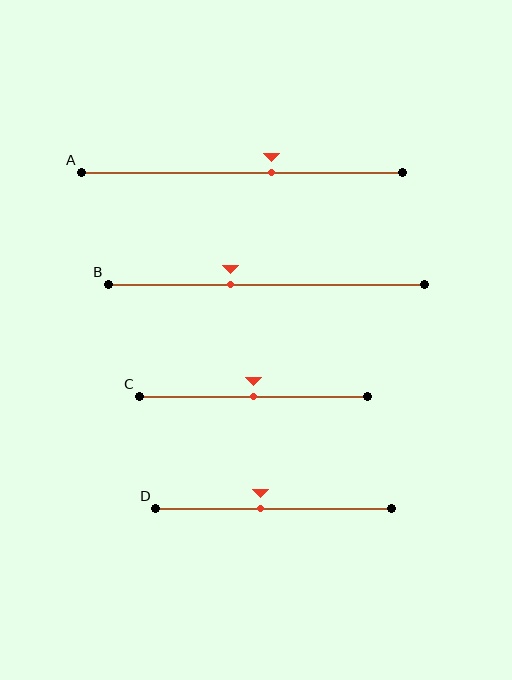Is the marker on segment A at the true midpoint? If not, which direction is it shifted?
No, the marker on segment A is shifted to the right by about 9% of the segment length.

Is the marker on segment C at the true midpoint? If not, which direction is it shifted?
Yes, the marker on segment C is at the true midpoint.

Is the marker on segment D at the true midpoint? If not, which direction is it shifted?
No, the marker on segment D is shifted to the left by about 5% of the segment length.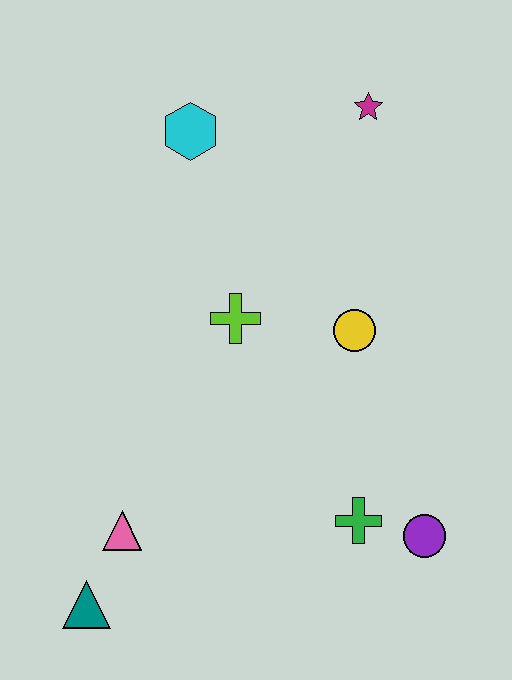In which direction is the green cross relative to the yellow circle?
The green cross is below the yellow circle.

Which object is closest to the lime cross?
The yellow circle is closest to the lime cross.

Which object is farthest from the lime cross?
The teal triangle is farthest from the lime cross.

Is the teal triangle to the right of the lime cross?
No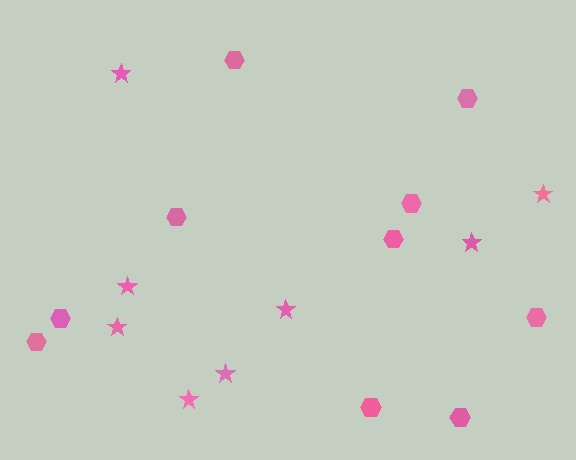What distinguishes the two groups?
There are 2 groups: one group of stars (8) and one group of hexagons (10).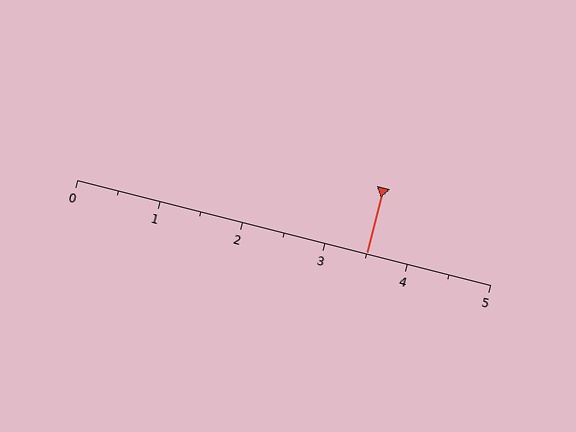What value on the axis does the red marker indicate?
The marker indicates approximately 3.5.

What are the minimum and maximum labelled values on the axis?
The axis runs from 0 to 5.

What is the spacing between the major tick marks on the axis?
The major ticks are spaced 1 apart.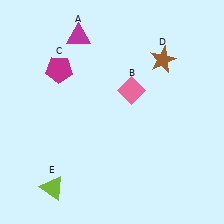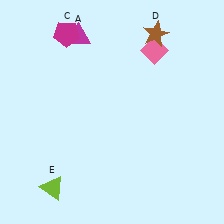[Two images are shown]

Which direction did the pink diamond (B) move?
The pink diamond (B) moved up.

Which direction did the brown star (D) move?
The brown star (D) moved up.